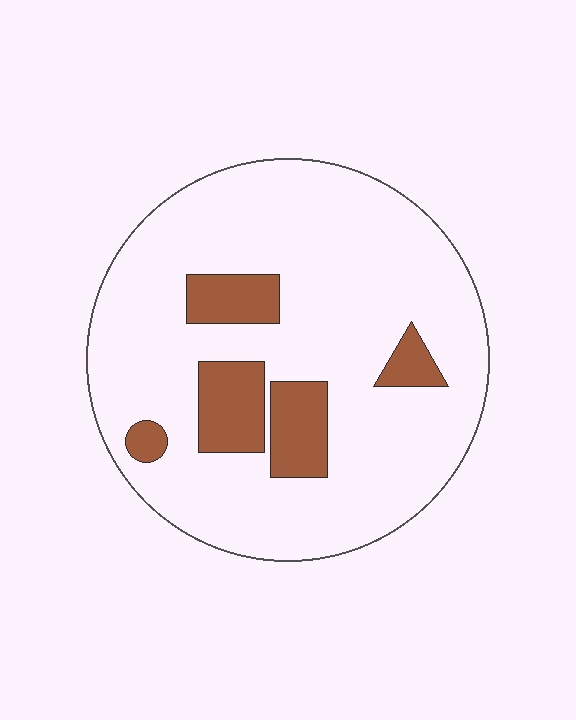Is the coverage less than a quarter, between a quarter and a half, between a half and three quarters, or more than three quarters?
Less than a quarter.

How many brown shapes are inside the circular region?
5.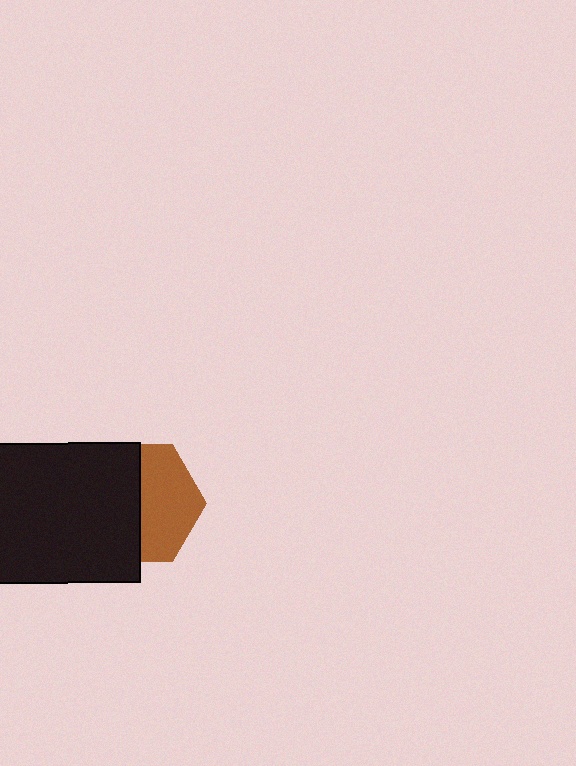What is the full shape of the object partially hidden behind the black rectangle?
The partially hidden object is a brown hexagon.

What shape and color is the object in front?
The object in front is a black rectangle.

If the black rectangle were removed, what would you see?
You would see the complete brown hexagon.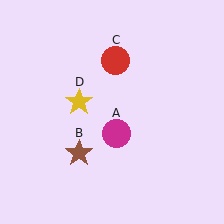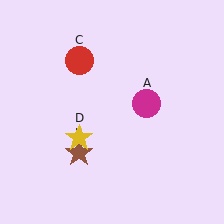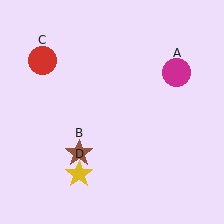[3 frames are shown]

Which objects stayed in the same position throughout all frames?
Brown star (object B) remained stationary.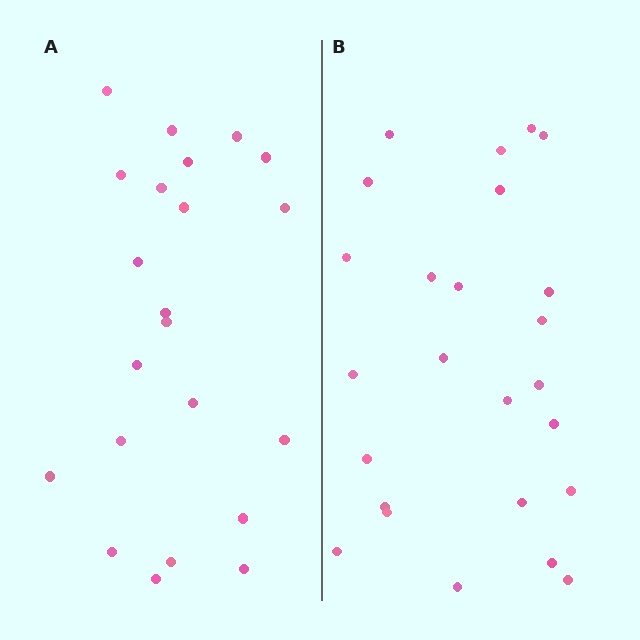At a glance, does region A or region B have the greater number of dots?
Region B (the right region) has more dots.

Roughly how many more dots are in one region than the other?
Region B has just a few more — roughly 2 or 3 more dots than region A.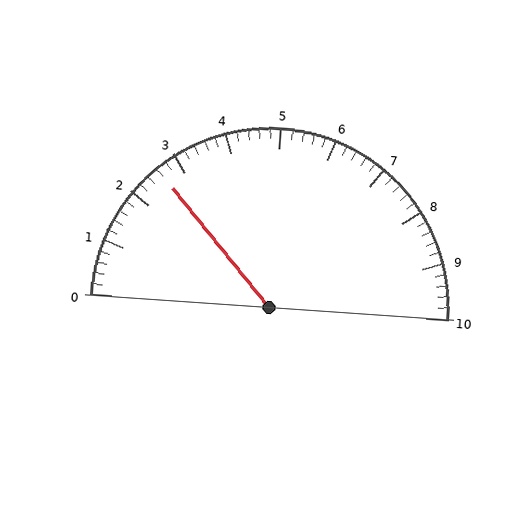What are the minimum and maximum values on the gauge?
The gauge ranges from 0 to 10.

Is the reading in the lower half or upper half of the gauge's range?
The reading is in the lower half of the range (0 to 10).